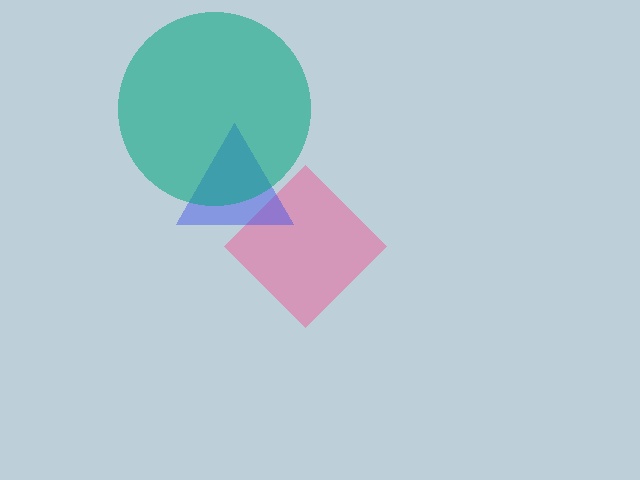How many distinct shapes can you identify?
There are 3 distinct shapes: a pink diamond, a blue triangle, a teal circle.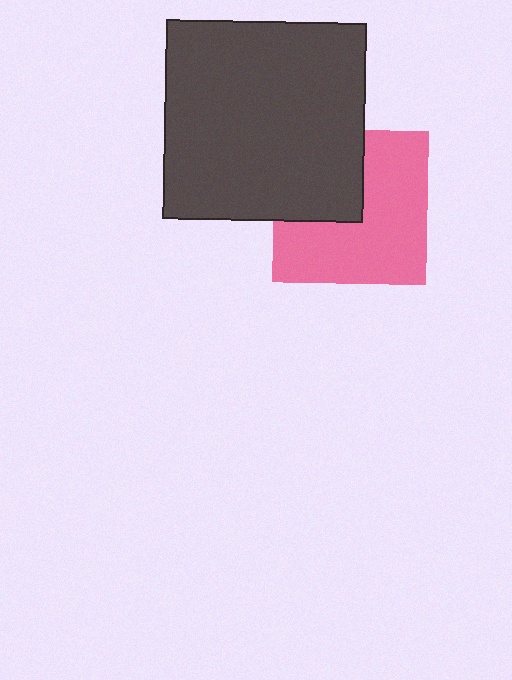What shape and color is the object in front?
The object in front is a dark gray square.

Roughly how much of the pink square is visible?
About half of it is visible (roughly 64%).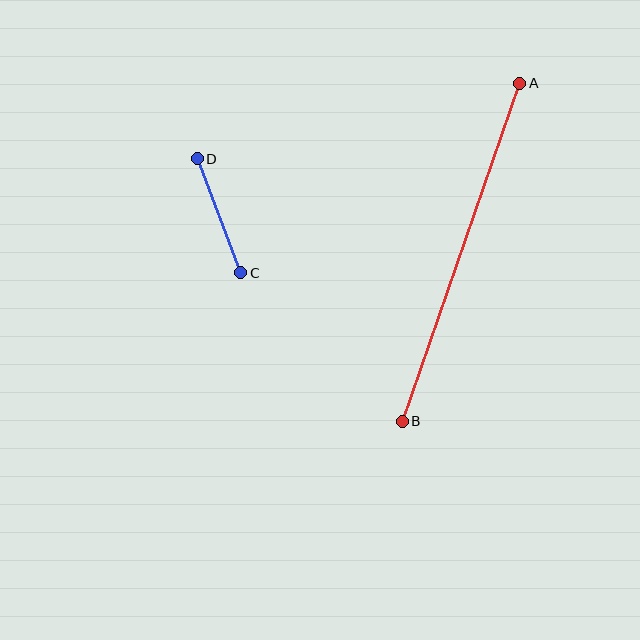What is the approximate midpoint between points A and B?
The midpoint is at approximately (461, 252) pixels.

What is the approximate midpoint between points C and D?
The midpoint is at approximately (219, 216) pixels.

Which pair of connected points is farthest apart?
Points A and B are farthest apart.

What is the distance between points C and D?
The distance is approximately 122 pixels.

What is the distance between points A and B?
The distance is approximately 358 pixels.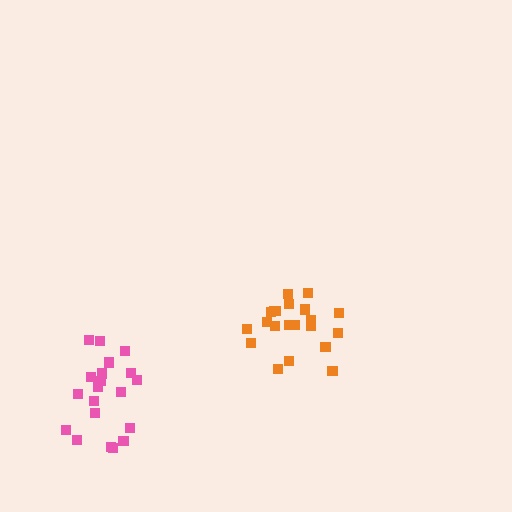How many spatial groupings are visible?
There are 2 spatial groupings.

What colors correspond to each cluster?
The clusters are colored: pink, orange.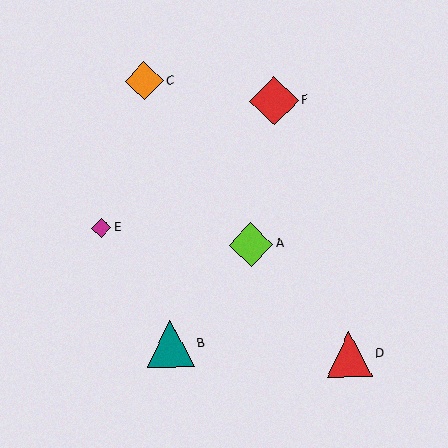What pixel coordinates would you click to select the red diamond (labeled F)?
Click at (274, 101) to select the red diamond F.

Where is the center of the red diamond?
The center of the red diamond is at (274, 101).